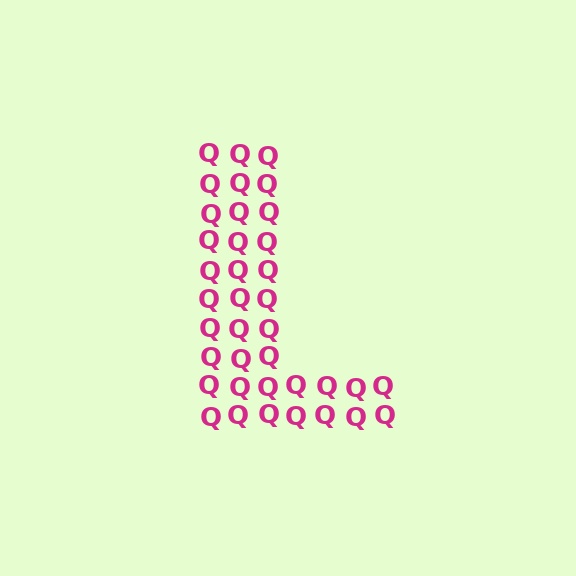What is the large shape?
The large shape is the letter L.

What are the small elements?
The small elements are letter Q's.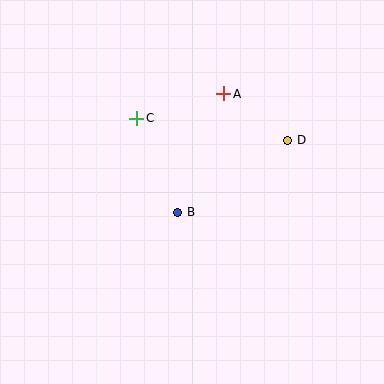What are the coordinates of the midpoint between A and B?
The midpoint between A and B is at (201, 153).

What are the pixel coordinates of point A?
Point A is at (224, 94).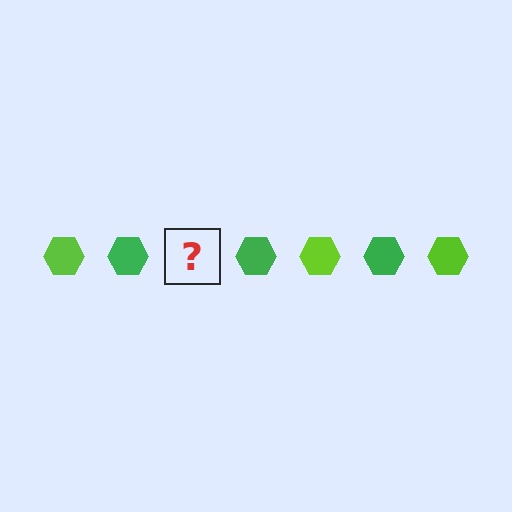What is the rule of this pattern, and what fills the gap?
The rule is that the pattern cycles through lime, green hexagons. The gap should be filled with a lime hexagon.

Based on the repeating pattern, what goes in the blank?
The blank should be a lime hexagon.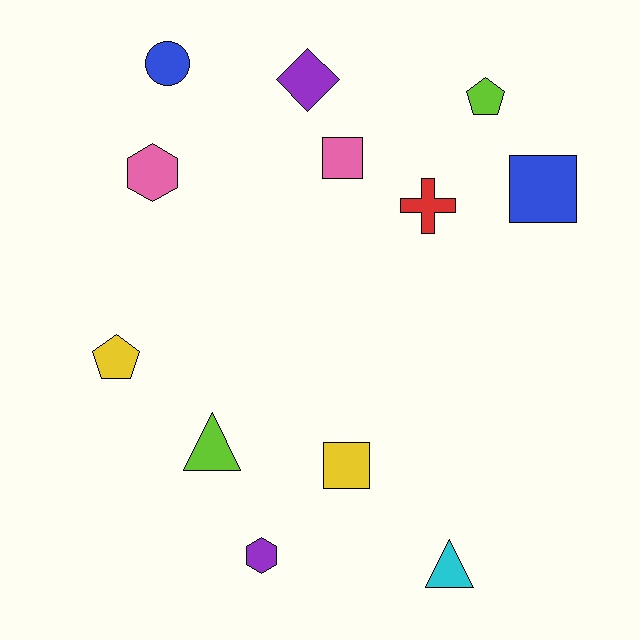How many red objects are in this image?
There is 1 red object.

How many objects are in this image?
There are 12 objects.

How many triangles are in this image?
There are 2 triangles.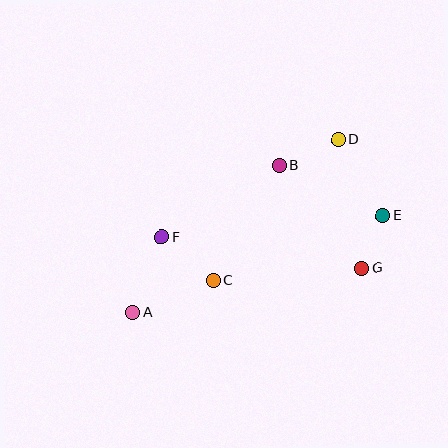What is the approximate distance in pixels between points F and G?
The distance between F and G is approximately 202 pixels.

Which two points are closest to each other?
Points E and G are closest to each other.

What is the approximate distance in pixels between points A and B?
The distance between A and B is approximately 207 pixels.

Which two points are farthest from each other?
Points A and D are farthest from each other.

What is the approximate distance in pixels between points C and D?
The distance between C and D is approximately 188 pixels.